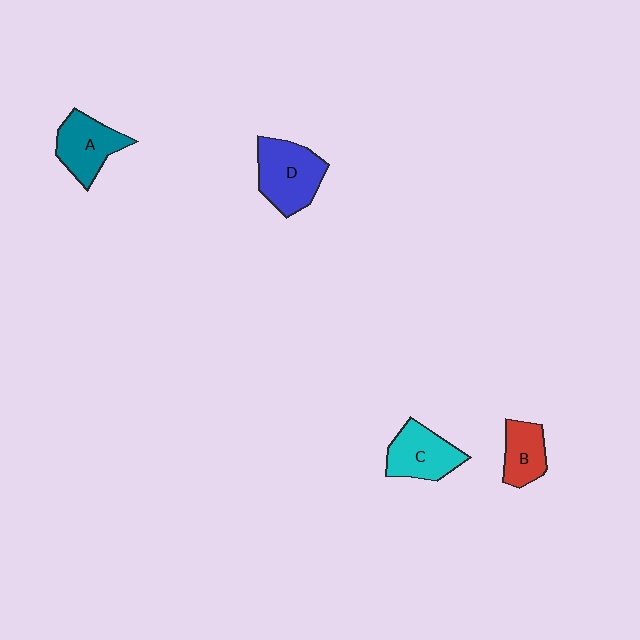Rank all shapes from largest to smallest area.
From largest to smallest: D (blue), A (teal), C (cyan), B (red).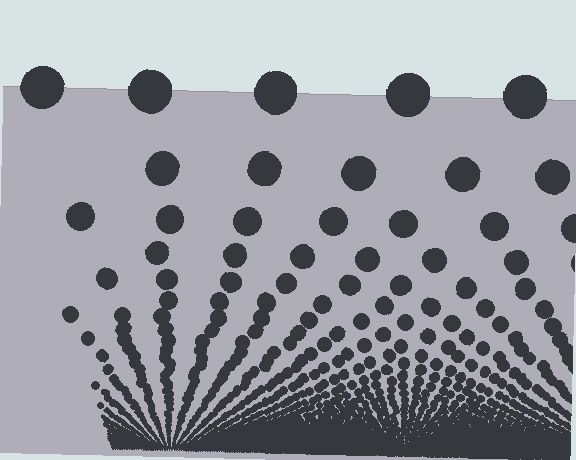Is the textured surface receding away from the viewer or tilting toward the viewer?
The surface appears to tilt toward the viewer. Texture elements get larger and sparser toward the top.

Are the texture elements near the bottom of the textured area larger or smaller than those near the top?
Smaller. The gradient is inverted — elements near the bottom are smaller and denser.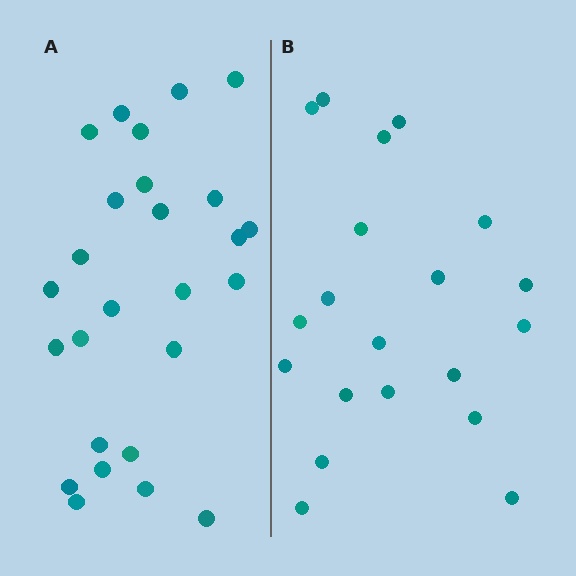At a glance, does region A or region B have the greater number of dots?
Region A (the left region) has more dots.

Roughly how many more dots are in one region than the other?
Region A has about 6 more dots than region B.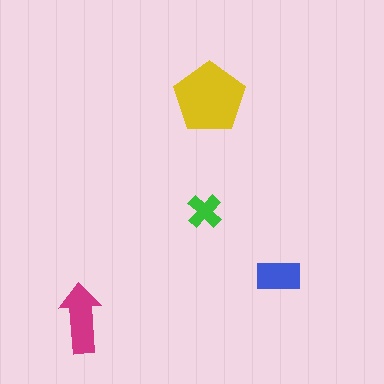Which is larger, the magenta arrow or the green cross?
The magenta arrow.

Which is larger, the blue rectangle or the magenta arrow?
The magenta arrow.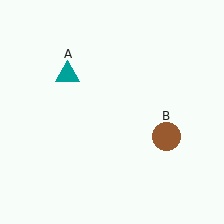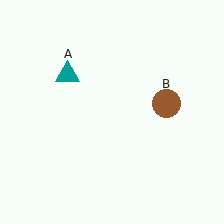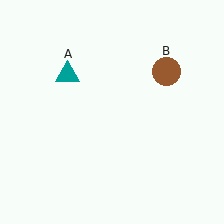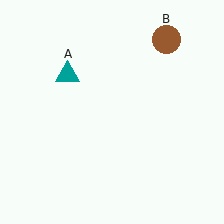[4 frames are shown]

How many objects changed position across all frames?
1 object changed position: brown circle (object B).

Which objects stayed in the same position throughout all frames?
Teal triangle (object A) remained stationary.